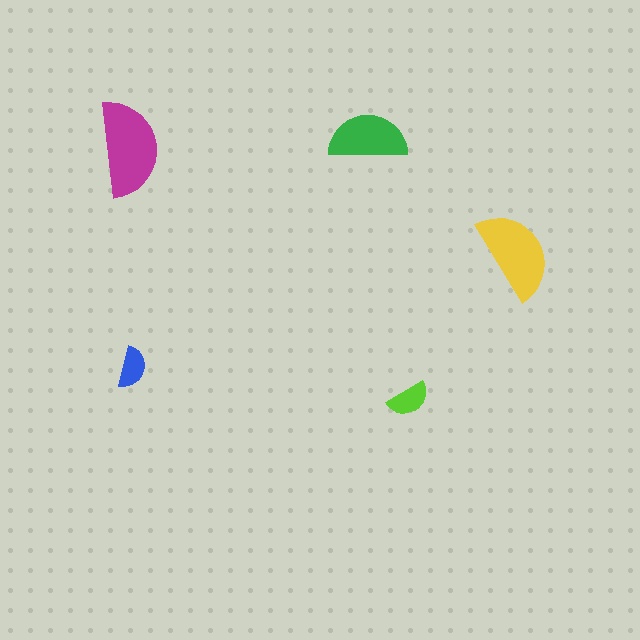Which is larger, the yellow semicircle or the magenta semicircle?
The magenta one.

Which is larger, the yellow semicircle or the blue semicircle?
The yellow one.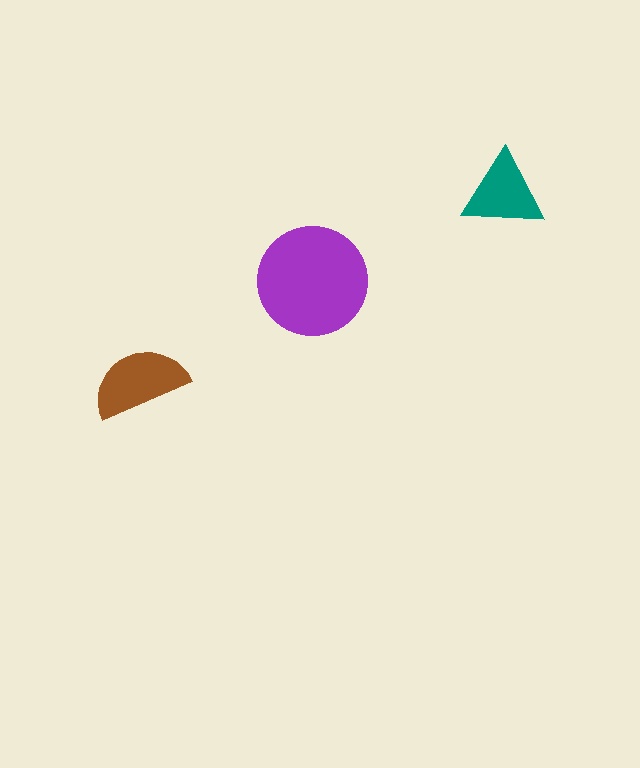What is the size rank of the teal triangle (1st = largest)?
3rd.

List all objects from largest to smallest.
The purple circle, the brown semicircle, the teal triangle.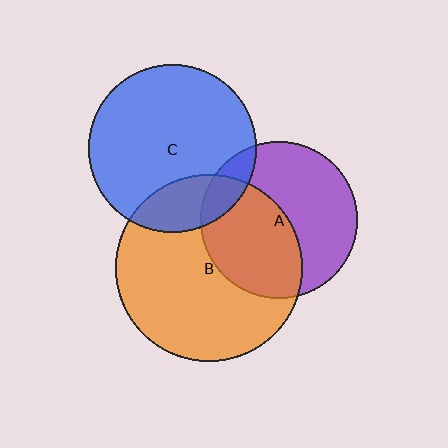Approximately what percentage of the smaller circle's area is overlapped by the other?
Approximately 20%.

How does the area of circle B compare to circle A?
Approximately 1.4 times.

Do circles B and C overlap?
Yes.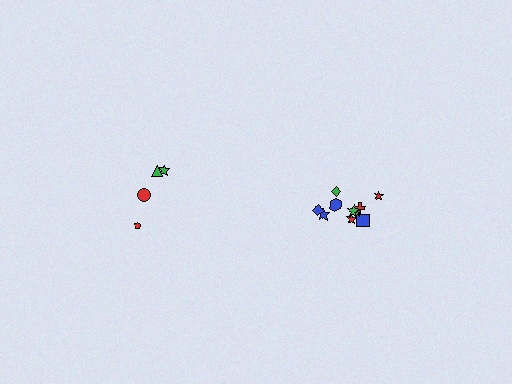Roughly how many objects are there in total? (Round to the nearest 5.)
Roughly 15 objects in total.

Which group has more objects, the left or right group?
The right group.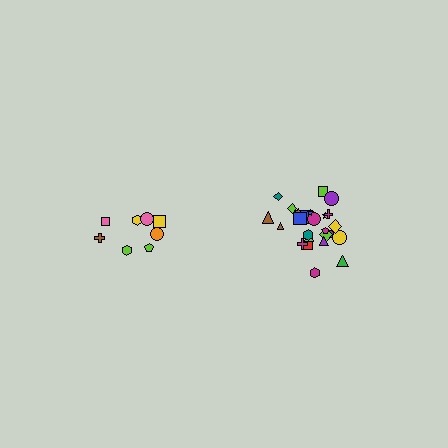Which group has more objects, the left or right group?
The right group.